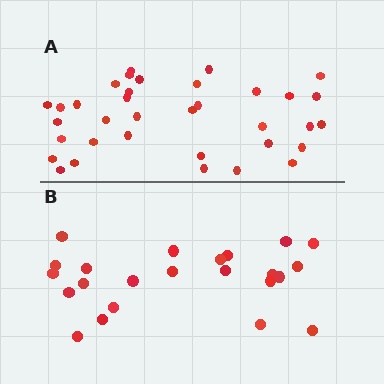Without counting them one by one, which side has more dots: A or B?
Region A (the top region) has more dots.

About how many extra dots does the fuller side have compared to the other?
Region A has roughly 12 or so more dots than region B.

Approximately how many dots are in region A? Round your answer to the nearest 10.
About 40 dots. (The exact count is 35, which rounds to 40.)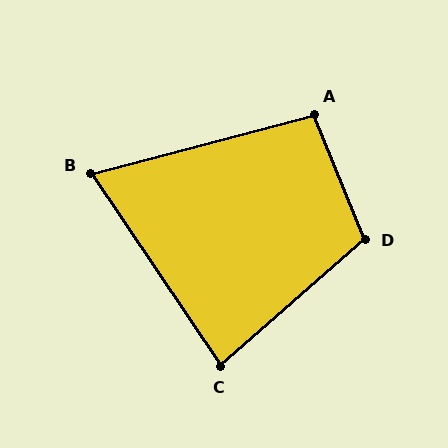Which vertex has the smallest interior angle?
B, at approximately 71 degrees.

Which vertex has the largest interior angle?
D, at approximately 109 degrees.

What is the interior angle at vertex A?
Approximately 97 degrees (obtuse).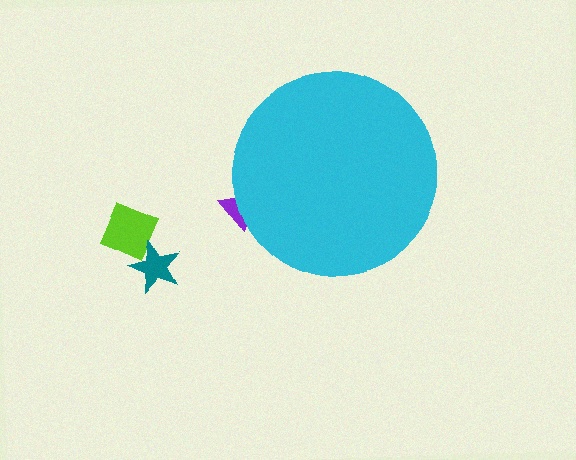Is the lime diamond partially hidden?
No, the lime diamond is fully visible.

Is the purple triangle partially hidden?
Yes, the purple triangle is partially hidden behind the cyan circle.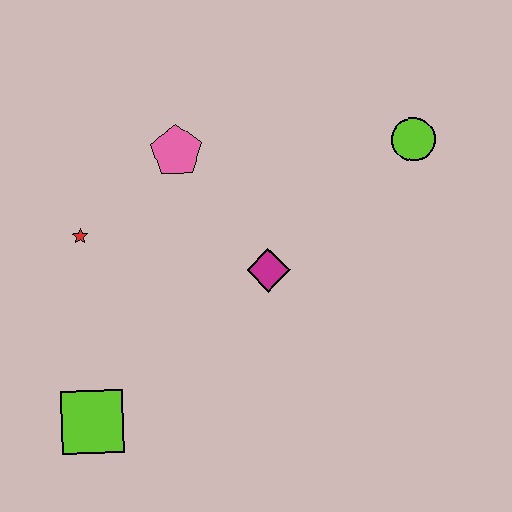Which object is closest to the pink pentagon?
The red star is closest to the pink pentagon.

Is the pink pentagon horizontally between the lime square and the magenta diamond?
Yes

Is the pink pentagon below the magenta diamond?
No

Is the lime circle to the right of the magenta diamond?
Yes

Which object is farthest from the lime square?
The lime circle is farthest from the lime square.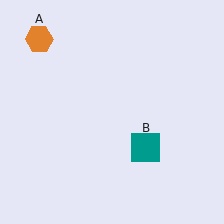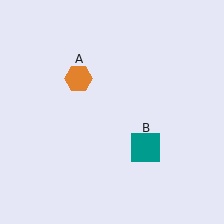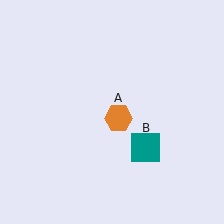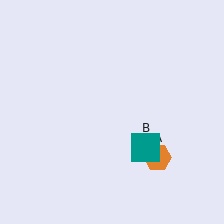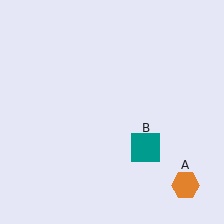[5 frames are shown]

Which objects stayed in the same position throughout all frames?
Teal square (object B) remained stationary.